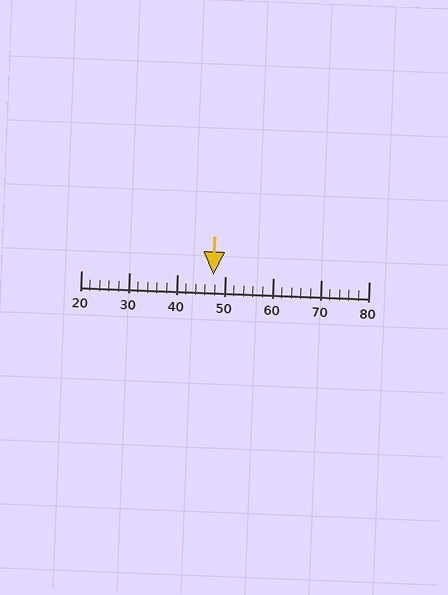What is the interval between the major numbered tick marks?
The major tick marks are spaced 10 units apart.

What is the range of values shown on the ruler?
The ruler shows values from 20 to 80.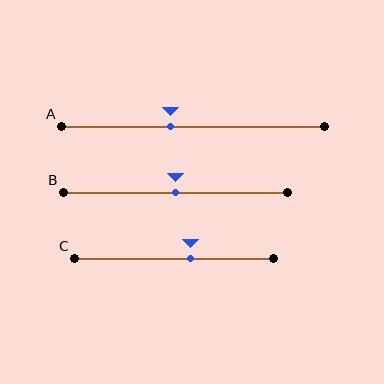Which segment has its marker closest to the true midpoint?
Segment B has its marker closest to the true midpoint.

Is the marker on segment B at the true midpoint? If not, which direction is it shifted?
Yes, the marker on segment B is at the true midpoint.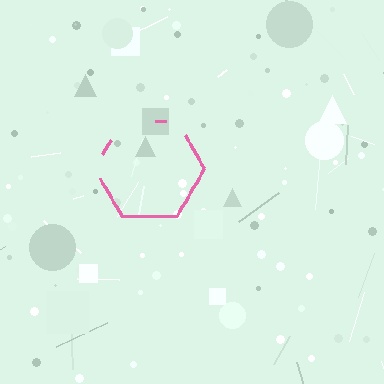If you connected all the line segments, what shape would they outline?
They would outline a hexagon.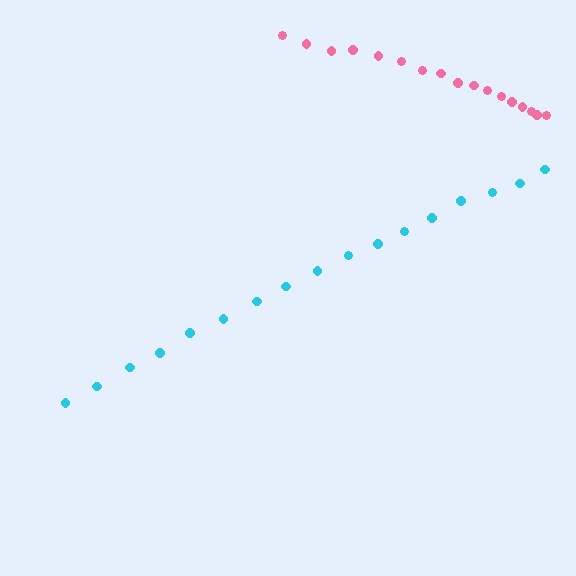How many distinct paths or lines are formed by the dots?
There are 2 distinct paths.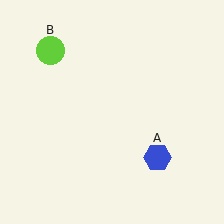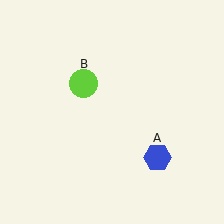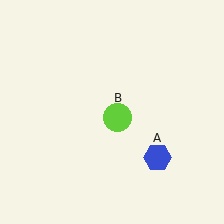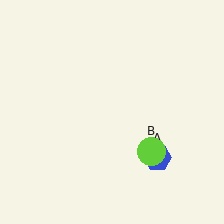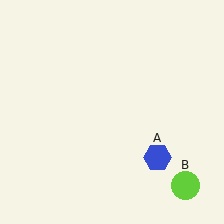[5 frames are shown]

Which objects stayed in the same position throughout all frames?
Blue hexagon (object A) remained stationary.